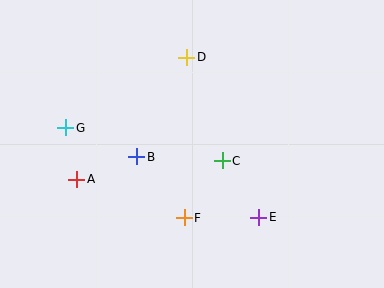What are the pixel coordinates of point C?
Point C is at (222, 161).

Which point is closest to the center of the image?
Point C at (222, 161) is closest to the center.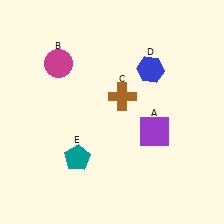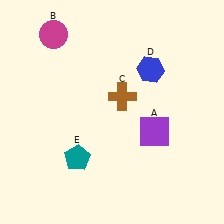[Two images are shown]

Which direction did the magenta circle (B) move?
The magenta circle (B) moved up.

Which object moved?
The magenta circle (B) moved up.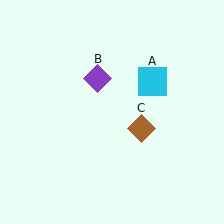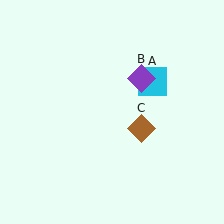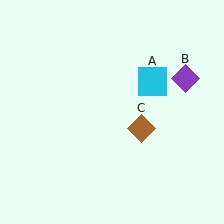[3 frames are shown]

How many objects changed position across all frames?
1 object changed position: purple diamond (object B).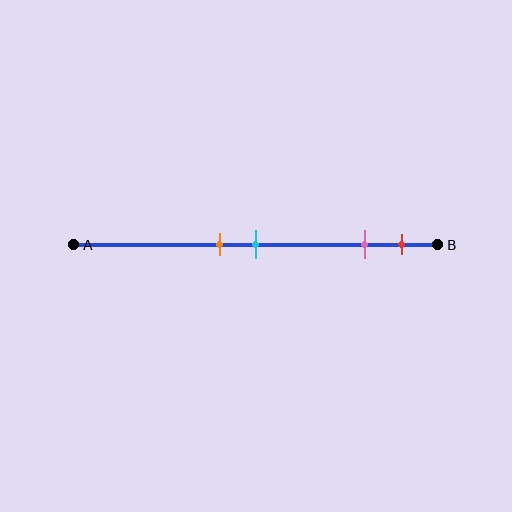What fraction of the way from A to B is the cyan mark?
The cyan mark is approximately 50% (0.5) of the way from A to B.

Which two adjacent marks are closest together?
The orange and cyan marks are the closest adjacent pair.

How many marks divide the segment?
There are 4 marks dividing the segment.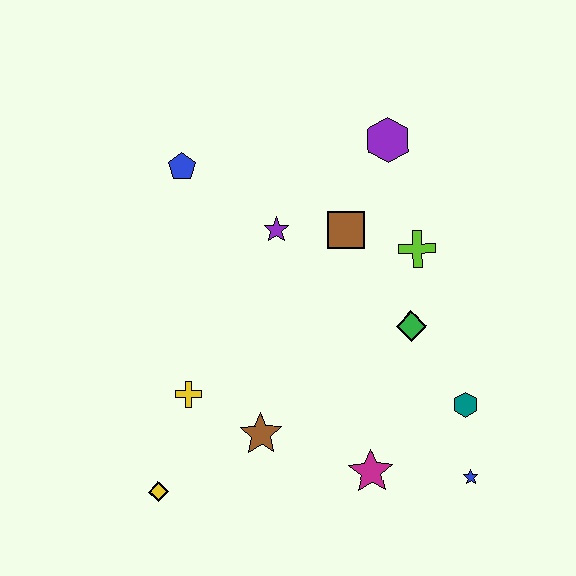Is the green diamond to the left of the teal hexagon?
Yes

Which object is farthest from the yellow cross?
The purple hexagon is farthest from the yellow cross.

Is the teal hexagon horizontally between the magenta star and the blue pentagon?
No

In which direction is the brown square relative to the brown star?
The brown square is above the brown star.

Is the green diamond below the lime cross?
Yes